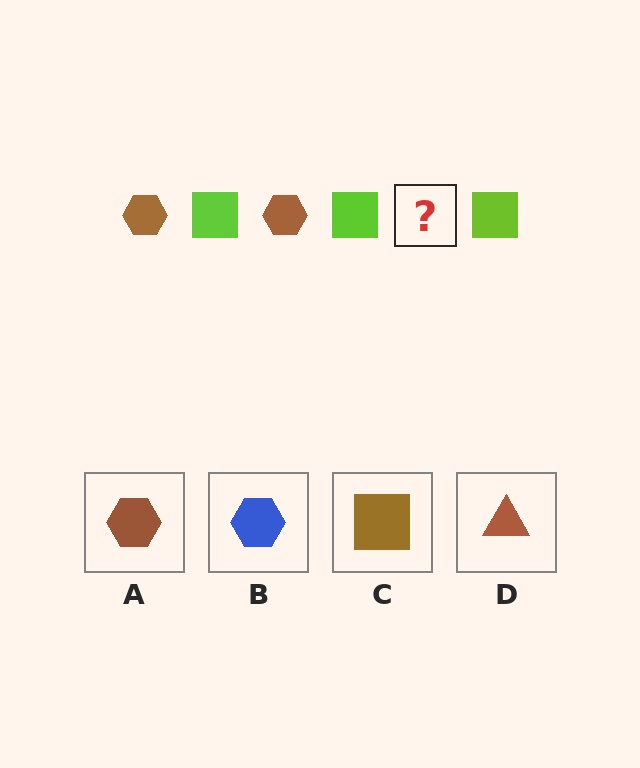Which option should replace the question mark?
Option A.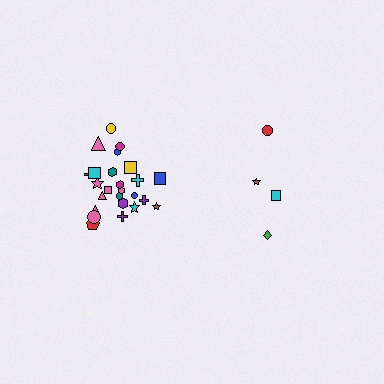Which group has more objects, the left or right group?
The left group.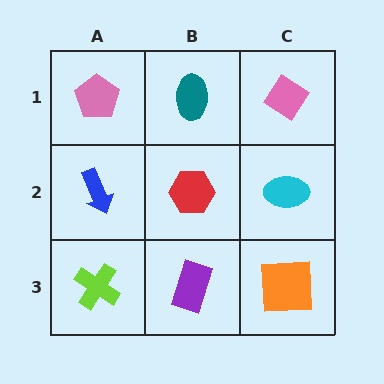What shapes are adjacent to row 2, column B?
A teal ellipse (row 1, column B), a purple rectangle (row 3, column B), a blue arrow (row 2, column A), a cyan ellipse (row 2, column C).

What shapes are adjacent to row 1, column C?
A cyan ellipse (row 2, column C), a teal ellipse (row 1, column B).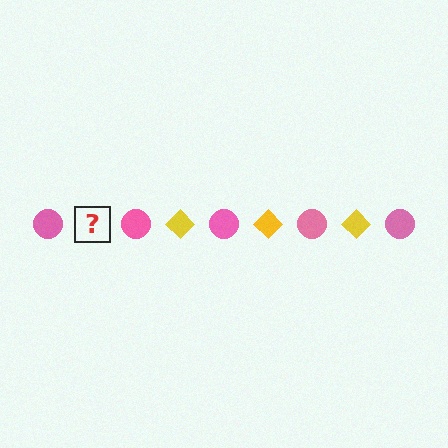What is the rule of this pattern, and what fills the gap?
The rule is that the pattern alternates between pink circle and yellow diamond. The gap should be filled with a yellow diamond.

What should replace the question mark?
The question mark should be replaced with a yellow diamond.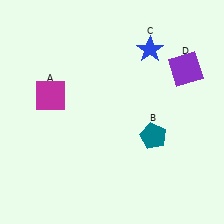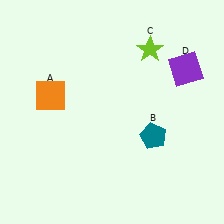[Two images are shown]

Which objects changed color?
A changed from magenta to orange. C changed from blue to lime.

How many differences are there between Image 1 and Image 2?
There are 2 differences between the two images.